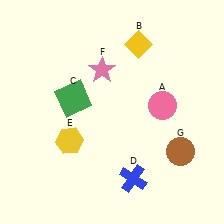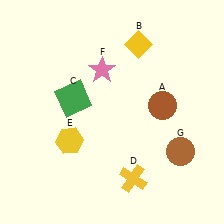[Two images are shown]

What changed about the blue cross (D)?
In Image 1, D is blue. In Image 2, it changed to yellow.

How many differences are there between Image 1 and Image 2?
There are 2 differences between the two images.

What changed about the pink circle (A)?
In Image 1, A is pink. In Image 2, it changed to brown.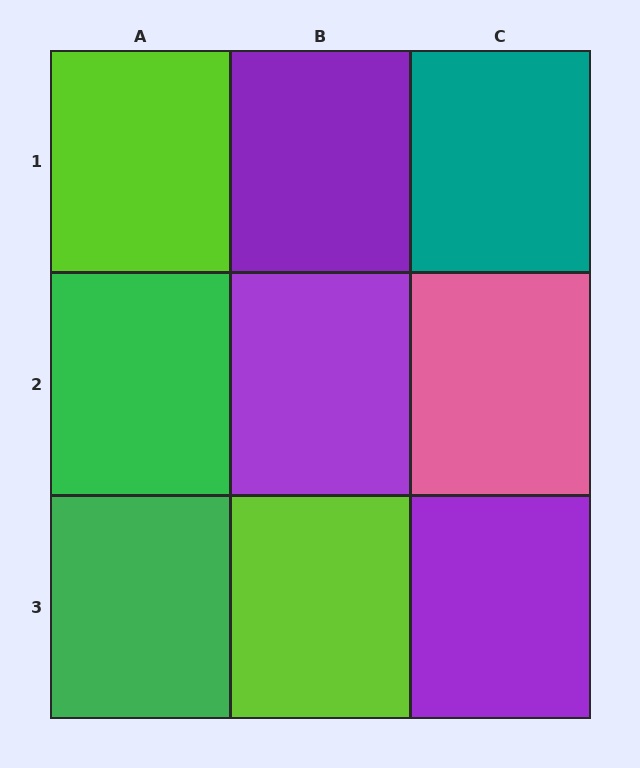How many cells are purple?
3 cells are purple.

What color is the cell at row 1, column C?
Teal.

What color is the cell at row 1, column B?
Purple.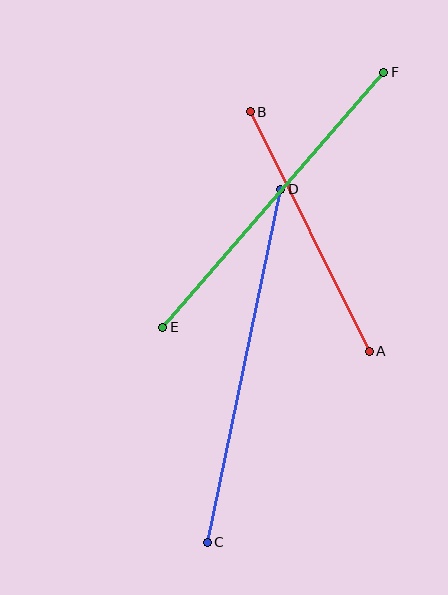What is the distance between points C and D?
The distance is approximately 360 pixels.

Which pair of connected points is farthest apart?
Points C and D are farthest apart.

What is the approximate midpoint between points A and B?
The midpoint is at approximately (310, 232) pixels.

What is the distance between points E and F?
The distance is approximately 337 pixels.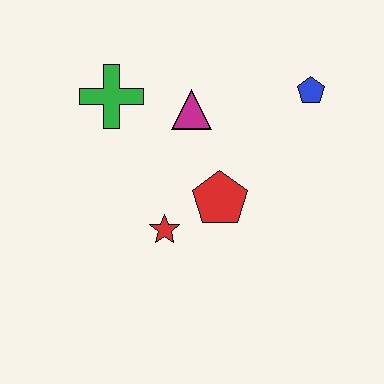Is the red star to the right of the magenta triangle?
No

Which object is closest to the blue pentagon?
The magenta triangle is closest to the blue pentagon.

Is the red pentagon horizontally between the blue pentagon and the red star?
Yes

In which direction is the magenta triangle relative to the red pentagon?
The magenta triangle is above the red pentagon.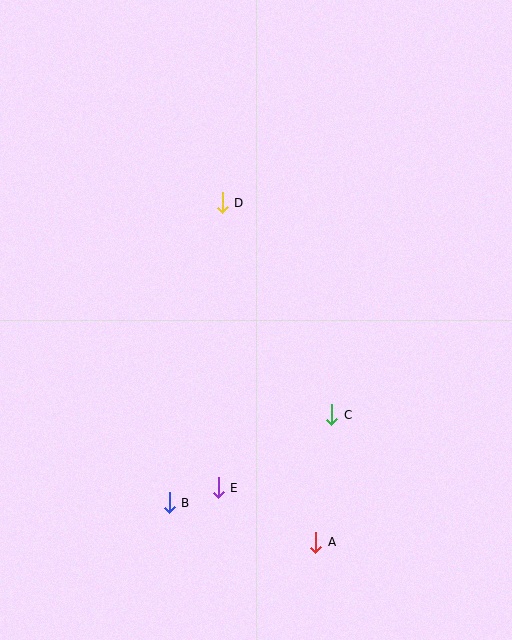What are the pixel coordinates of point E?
Point E is at (218, 488).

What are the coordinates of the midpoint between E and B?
The midpoint between E and B is at (194, 495).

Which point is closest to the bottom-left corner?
Point B is closest to the bottom-left corner.